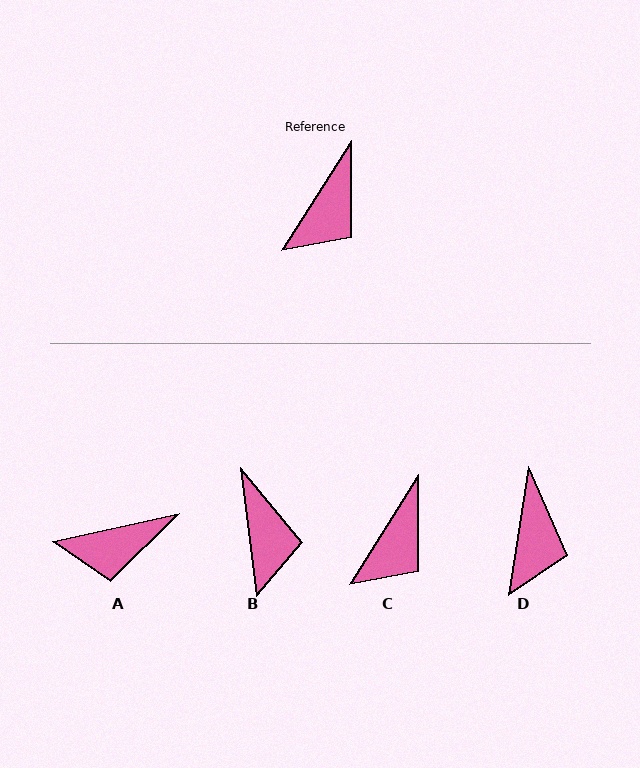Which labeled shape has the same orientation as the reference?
C.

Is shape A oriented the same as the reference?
No, it is off by about 45 degrees.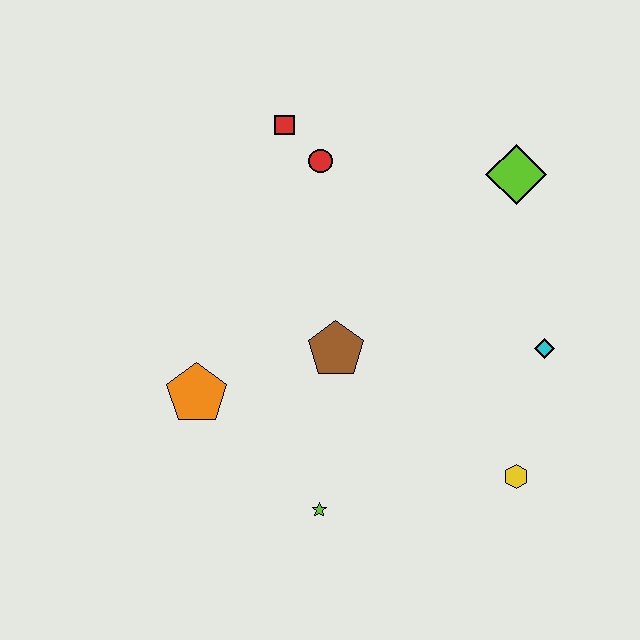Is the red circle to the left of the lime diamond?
Yes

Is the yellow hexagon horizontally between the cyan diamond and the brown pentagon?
Yes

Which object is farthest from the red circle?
The yellow hexagon is farthest from the red circle.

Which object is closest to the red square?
The red circle is closest to the red square.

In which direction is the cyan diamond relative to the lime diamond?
The cyan diamond is below the lime diamond.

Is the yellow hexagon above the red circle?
No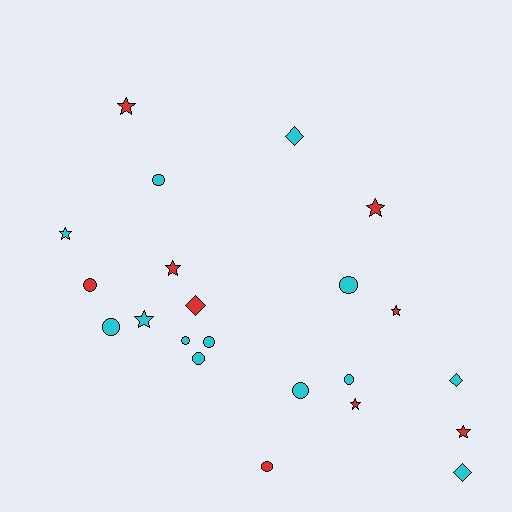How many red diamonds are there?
There is 1 red diamond.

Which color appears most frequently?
Cyan, with 13 objects.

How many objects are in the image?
There are 22 objects.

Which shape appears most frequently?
Circle, with 10 objects.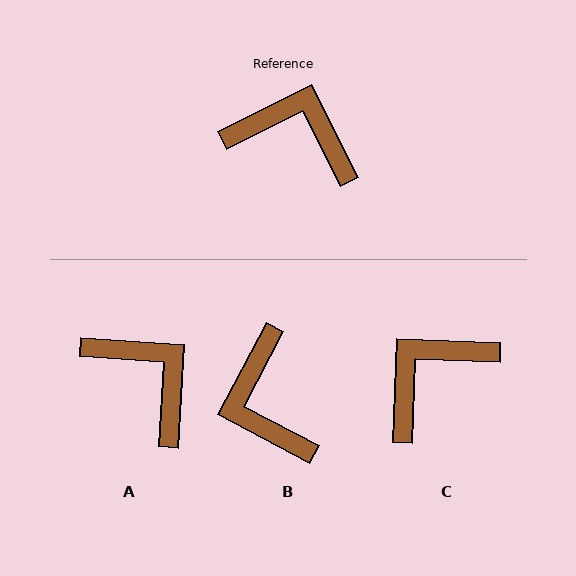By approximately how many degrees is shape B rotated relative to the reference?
Approximately 126 degrees counter-clockwise.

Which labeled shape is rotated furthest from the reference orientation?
B, about 126 degrees away.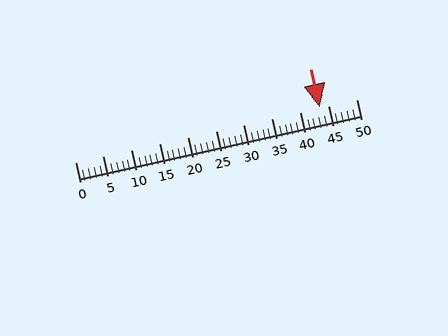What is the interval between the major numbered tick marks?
The major tick marks are spaced 5 units apart.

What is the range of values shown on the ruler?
The ruler shows values from 0 to 50.